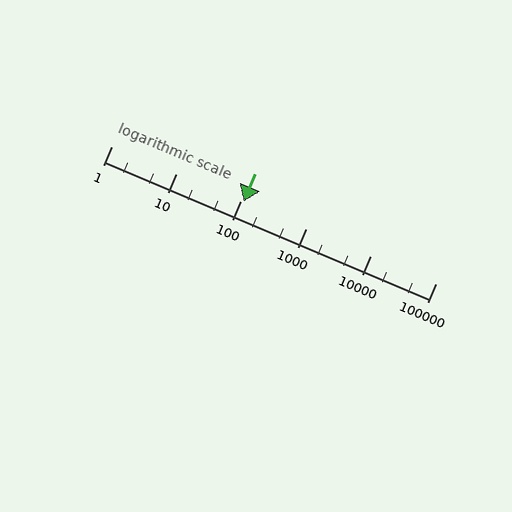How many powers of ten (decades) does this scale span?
The scale spans 5 decades, from 1 to 100000.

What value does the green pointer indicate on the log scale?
The pointer indicates approximately 110.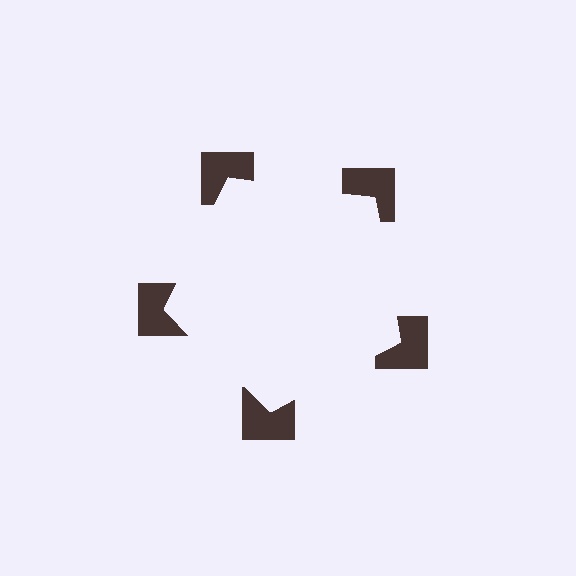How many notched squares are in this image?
There are 5 — one at each vertex of the illusory pentagon.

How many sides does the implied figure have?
5 sides.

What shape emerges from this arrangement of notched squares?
An illusory pentagon — its edges are inferred from the aligned wedge cuts in the notched squares, not physically drawn.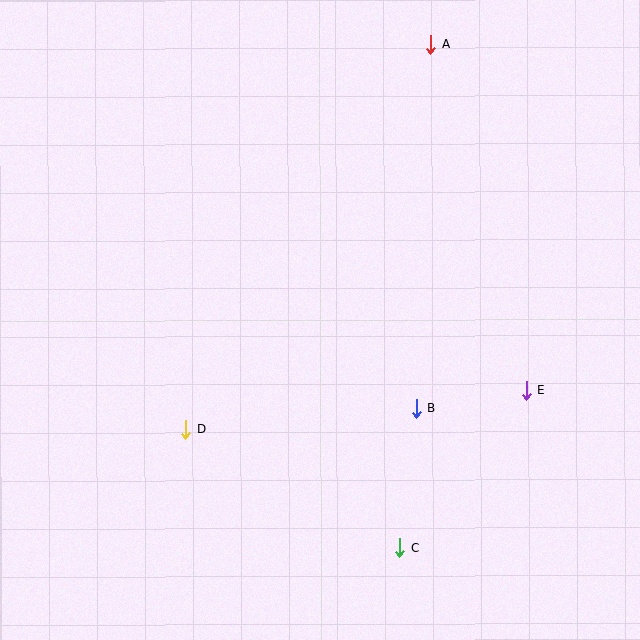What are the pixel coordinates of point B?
Point B is at (416, 408).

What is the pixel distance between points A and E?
The distance between A and E is 359 pixels.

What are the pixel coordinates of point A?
Point A is at (431, 44).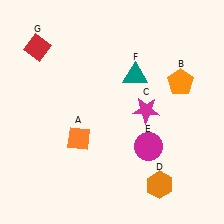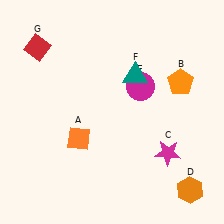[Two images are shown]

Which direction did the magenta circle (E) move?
The magenta circle (E) moved up.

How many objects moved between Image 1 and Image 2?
3 objects moved between the two images.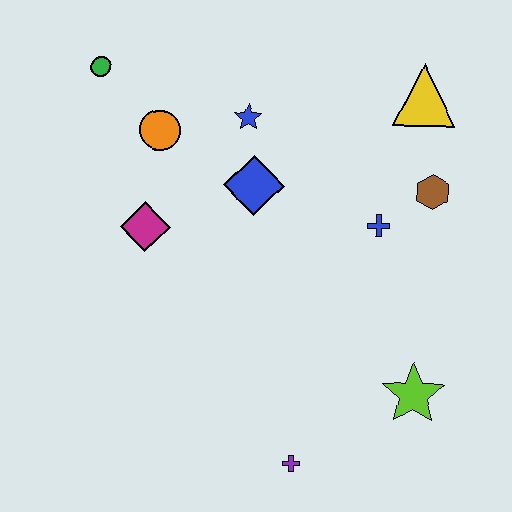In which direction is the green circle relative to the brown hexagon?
The green circle is to the left of the brown hexagon.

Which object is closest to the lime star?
The purple cross is closest to the lime star.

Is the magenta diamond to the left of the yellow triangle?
Yes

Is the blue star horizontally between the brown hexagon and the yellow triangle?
No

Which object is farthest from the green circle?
The lime star is farthest from the green circle.